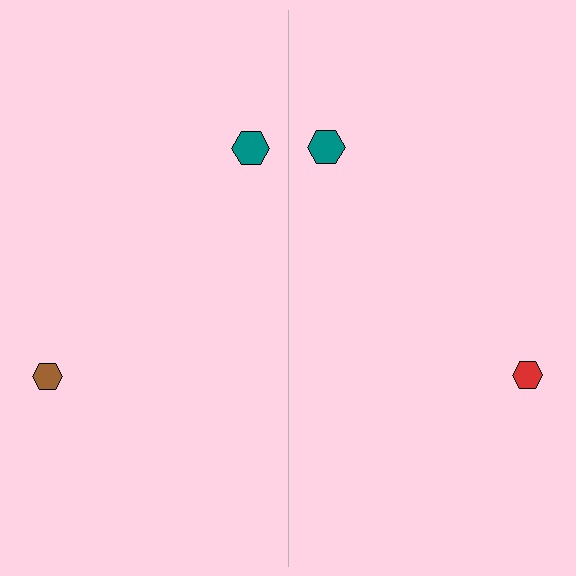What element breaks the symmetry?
The red hexagon on the right side breaks the symmetry — its mirror counterpart is brown.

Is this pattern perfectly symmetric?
No, the pattern is not perfectly symmetric. The red hexagon on the right side breaks the symmetry — its mirror counterpart is brown.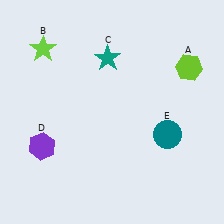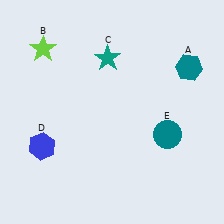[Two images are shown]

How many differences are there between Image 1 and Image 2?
There are 2 differences between the two images.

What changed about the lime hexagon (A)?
In Image 1, A is lime. In Image 2, it changed to teal.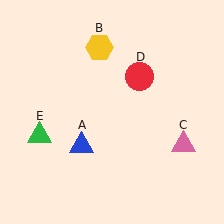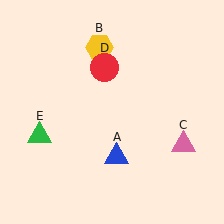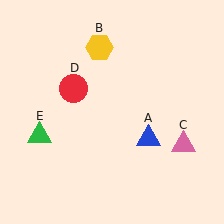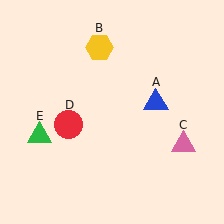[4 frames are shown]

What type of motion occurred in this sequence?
The blue triangle (object A), red circle (object D) rotated counterclockwise around the center of the scene.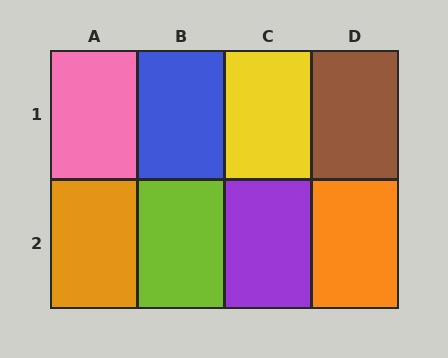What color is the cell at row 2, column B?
Lime.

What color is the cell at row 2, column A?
Orange.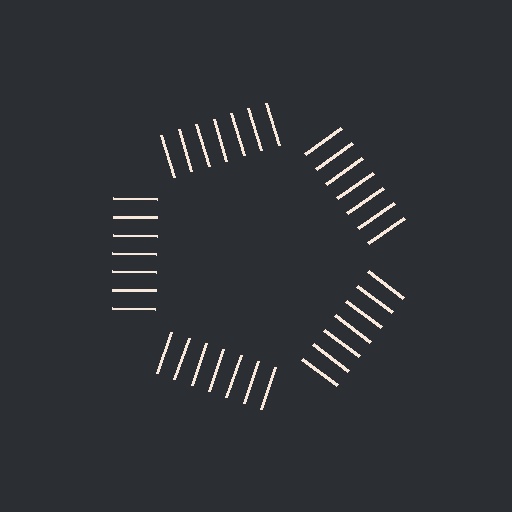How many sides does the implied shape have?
5 sides — the line-ends trace a pentagon.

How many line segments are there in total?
35 — 7 along each of the 5 edges.